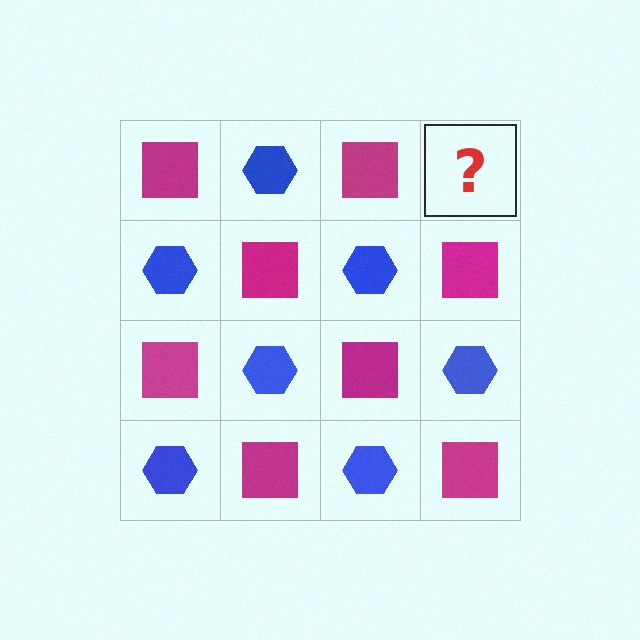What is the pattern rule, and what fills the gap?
The rule is that it alternates magenta square and blue hexagon in a checkerboard pattern. The gap should be filled with a blue hexagon.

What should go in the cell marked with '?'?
The missing cell should contain a blue hexagon.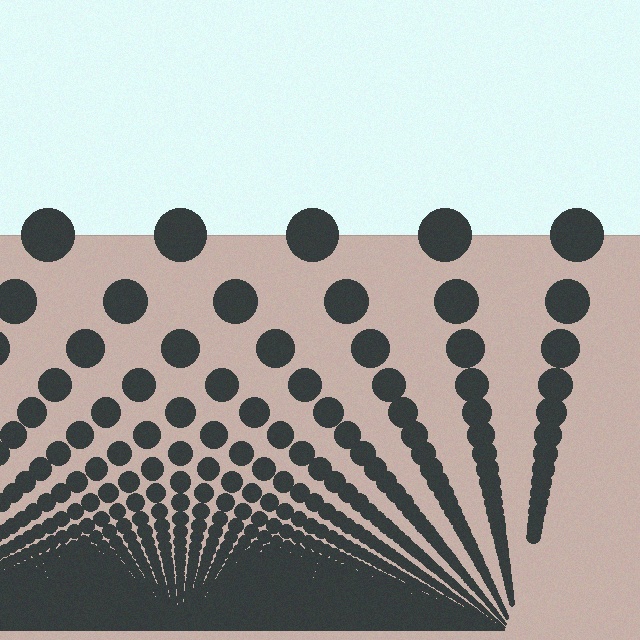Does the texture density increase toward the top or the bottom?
Density increases toward the bottom.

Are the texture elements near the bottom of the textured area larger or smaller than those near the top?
Smaller. The gradient is inverted — elements near the bottom are smaller and denser.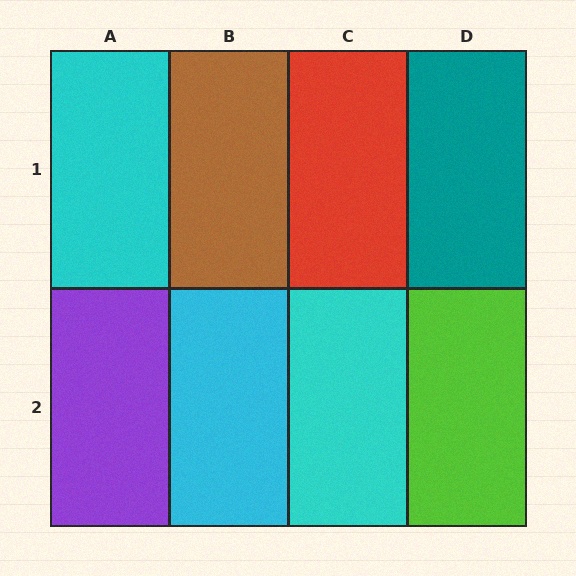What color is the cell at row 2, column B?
Cyan.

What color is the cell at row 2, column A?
Purple.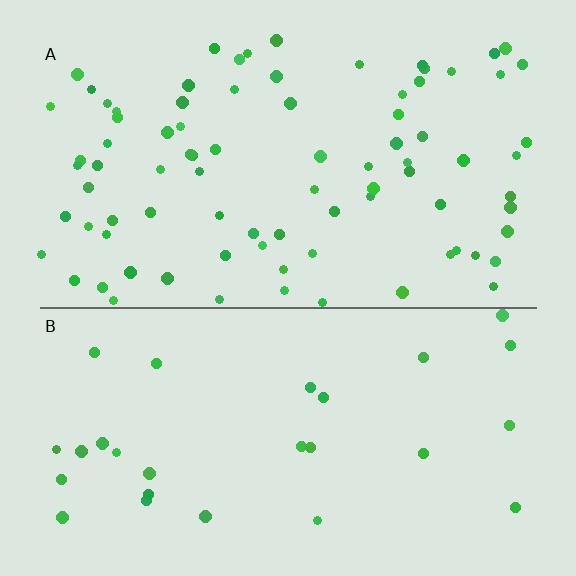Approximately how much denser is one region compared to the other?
Approximately 3.0× — region A over region B.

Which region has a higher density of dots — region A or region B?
A (the top).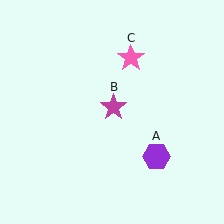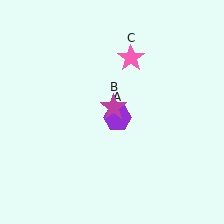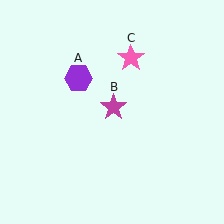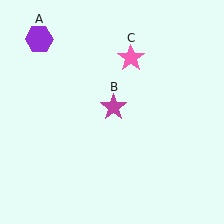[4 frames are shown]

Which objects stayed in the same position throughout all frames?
Magenta star (object B) and pink star (object C) remained stationary.